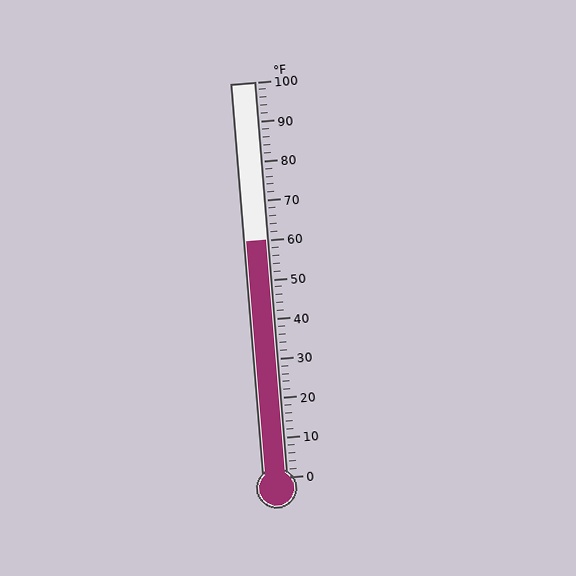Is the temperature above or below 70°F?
The temperature is below 70°F.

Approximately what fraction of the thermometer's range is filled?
The thermometer is filled to approximately 60% of its range.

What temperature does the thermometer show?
The thermometer shows approximately 60°F.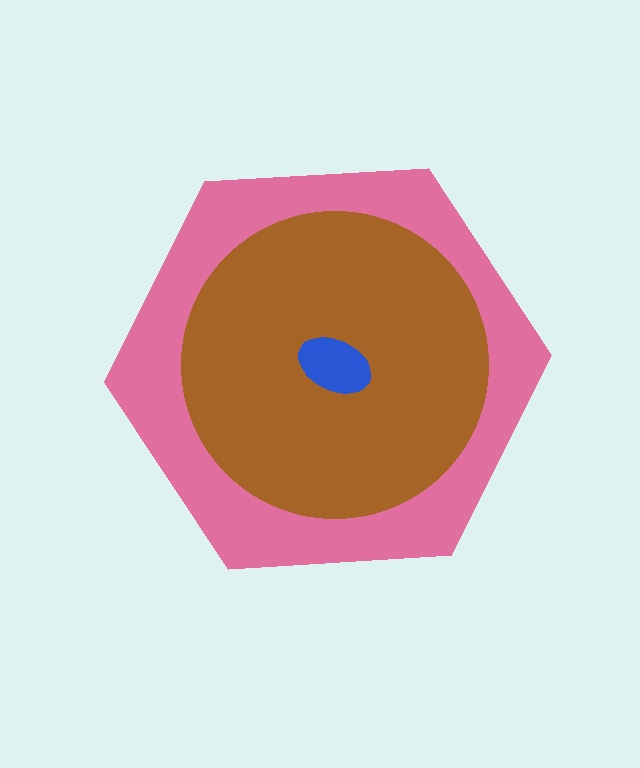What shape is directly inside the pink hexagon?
The brown circle.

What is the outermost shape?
The pink hexagon.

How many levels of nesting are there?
3.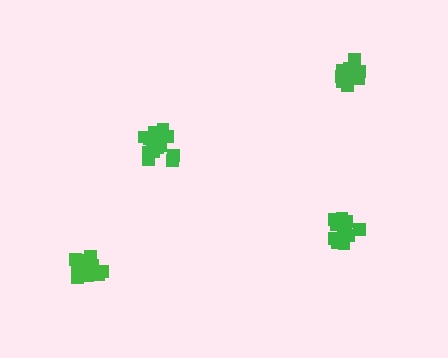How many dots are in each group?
Group 1: 13 dots, Group 2: 14 dots, Group 3: 16 dots, Group 4: 15 dots (58 total).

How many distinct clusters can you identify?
There are 4 distinct clusters.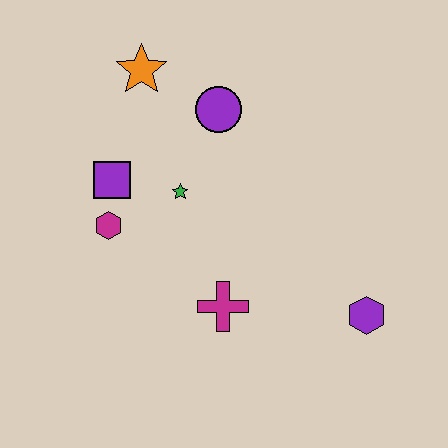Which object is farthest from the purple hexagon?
The orange star is farthest from the purple hexagon.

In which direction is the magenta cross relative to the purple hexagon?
The magenta cross is to the left of the purple hexagon.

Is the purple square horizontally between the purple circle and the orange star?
No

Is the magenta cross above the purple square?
No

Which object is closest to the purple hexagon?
The magenta cross is closest to the purple hexagon.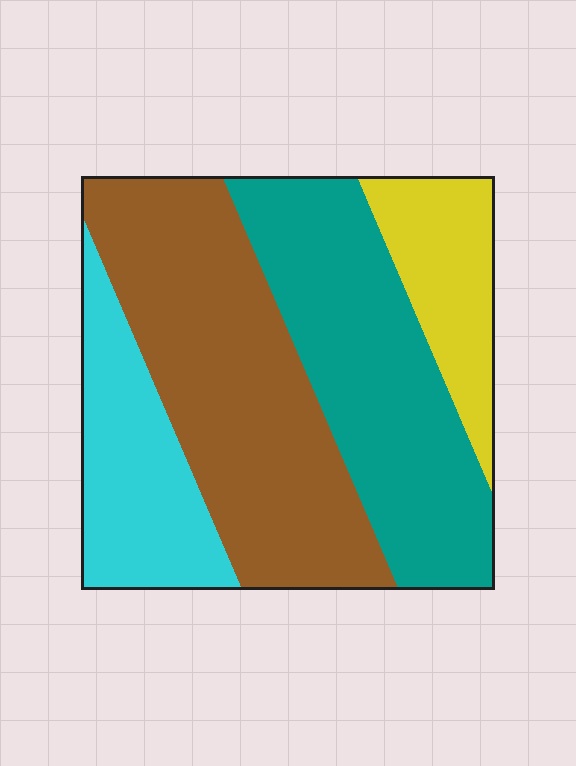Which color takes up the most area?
Brown, at roughly 40%.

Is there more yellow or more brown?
Brown.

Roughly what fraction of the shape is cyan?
Cyan covers 18% of the shape.